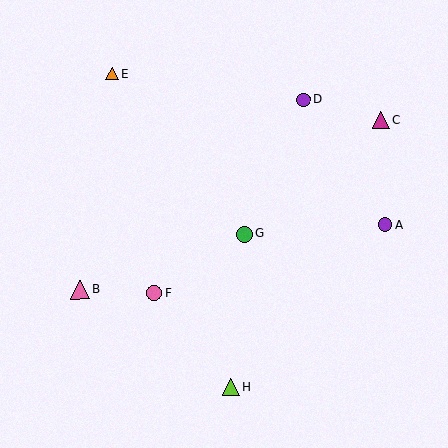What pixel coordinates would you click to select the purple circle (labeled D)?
Click at (303, 100) to select the purple circle D.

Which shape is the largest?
The pink triangle (labeled B) is the largest.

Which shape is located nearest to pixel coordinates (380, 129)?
The magenta triangle (labeled C) at (381, 120) is nearest to that location.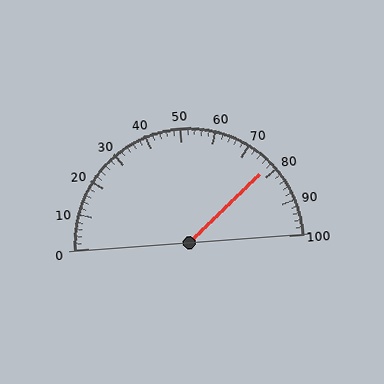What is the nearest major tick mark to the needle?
The nearest major tick mark is 80.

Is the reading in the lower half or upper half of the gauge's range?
The reading is in the upper half of the range (0 to 100).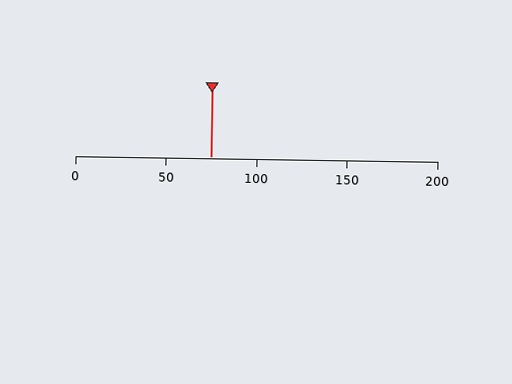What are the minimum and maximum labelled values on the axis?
The axis runs from 0 to 200.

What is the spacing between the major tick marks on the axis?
The major ticks are spaced 50 apart.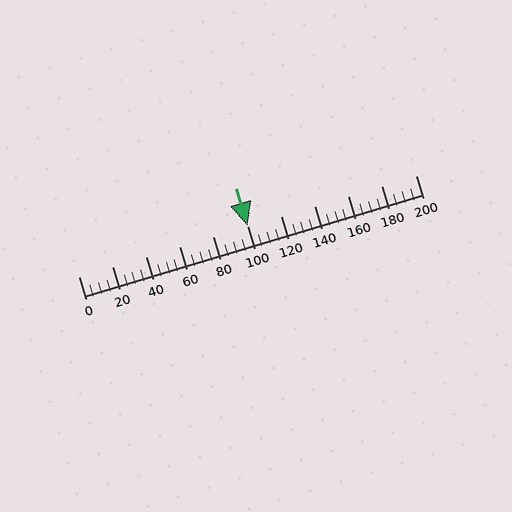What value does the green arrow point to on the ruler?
The green arrow points to approximately 100.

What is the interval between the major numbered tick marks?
The major tick marks are spaced 20 units apart.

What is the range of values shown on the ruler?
The ruler shows values from 0 to 200.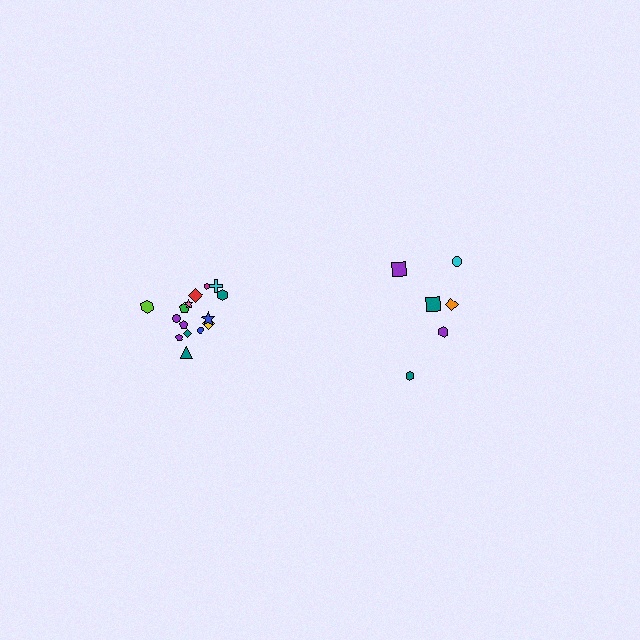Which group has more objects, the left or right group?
The left group.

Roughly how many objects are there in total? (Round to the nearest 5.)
Roughly 20 objects in total.